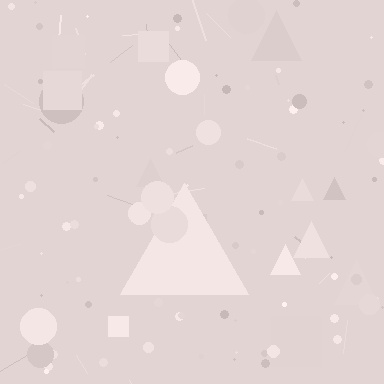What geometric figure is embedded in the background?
A triangle is embedded in the background.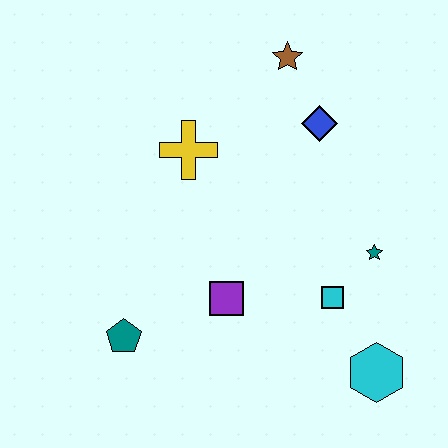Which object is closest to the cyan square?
The teal star is closest to the cyan square.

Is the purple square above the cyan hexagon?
Yes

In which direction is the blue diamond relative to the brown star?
The blue diamond is below the brown star.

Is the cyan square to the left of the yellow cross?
No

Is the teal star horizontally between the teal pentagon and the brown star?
No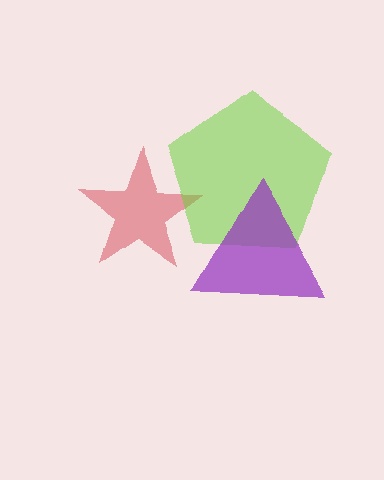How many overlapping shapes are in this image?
There are 3 overlapping shapes in the image.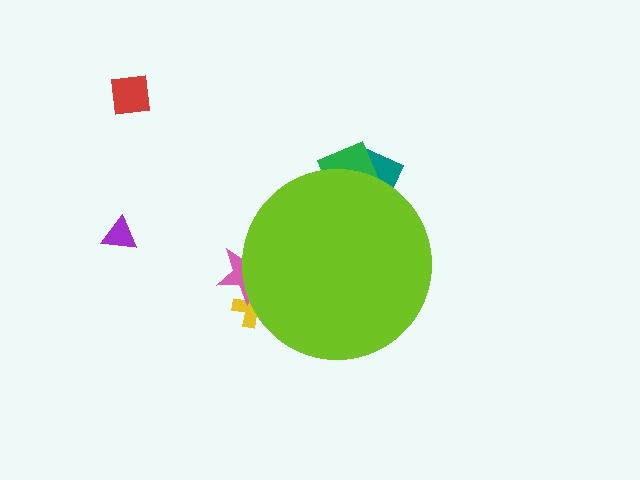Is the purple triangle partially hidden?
No, the purple triangle is fully visible.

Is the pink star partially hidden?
Yes, the pink star is partially hidden behind the lime circle.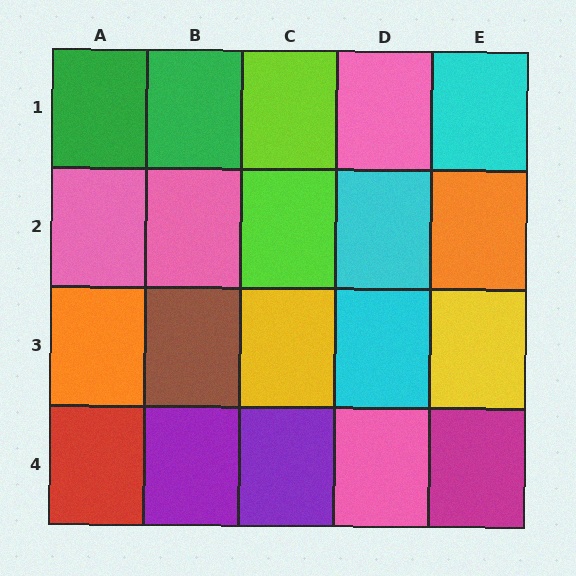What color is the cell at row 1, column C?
Lime.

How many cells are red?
1 cell is red.